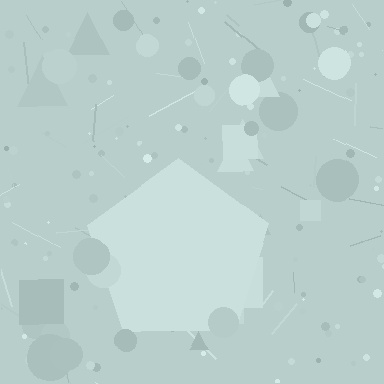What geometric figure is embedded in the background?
A pentagon is embedded in the background.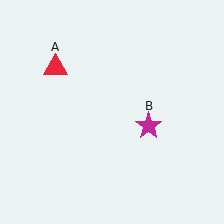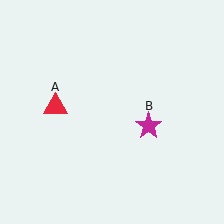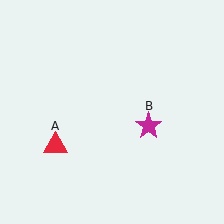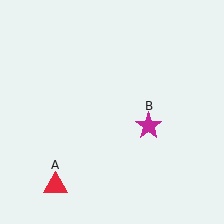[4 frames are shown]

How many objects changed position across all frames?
1 object changed position: red triangle (object A).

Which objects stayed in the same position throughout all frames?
Magenta star (object B) remained stationary.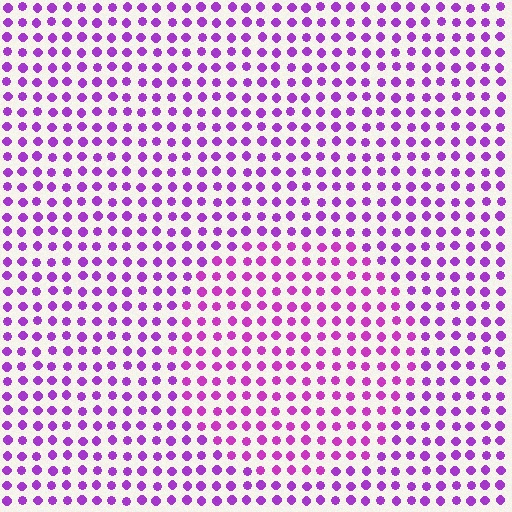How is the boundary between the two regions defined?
The boundary is defined purely by a slight shift in hue (about 19 degrees). Spacing, size, and orientation are identical on both sides.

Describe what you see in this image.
The image is filled with small purple elements in a uniform arrangement. A circle-shaped region is visible where the elements are tinted to a slightly different hue, forming a subtle color boundary.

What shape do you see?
I see a circle.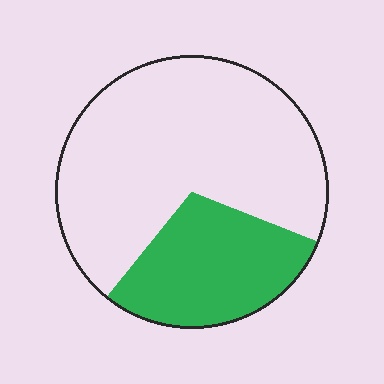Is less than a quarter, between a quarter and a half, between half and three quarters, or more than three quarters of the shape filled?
Between a quarter and a half.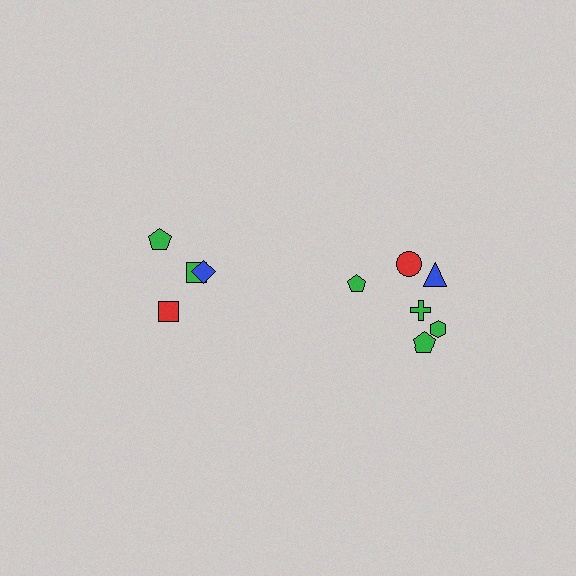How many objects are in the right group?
There are 6 objects.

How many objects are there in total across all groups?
There are 10 objects.